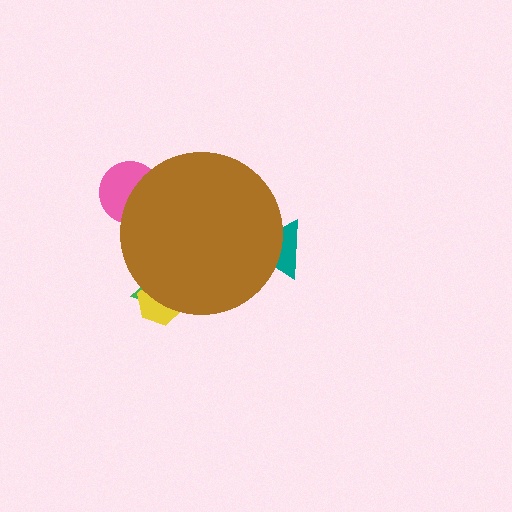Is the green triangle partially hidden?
Yes, the green triangle is partially hidden behind the brown circle.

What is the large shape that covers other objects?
A brown circle.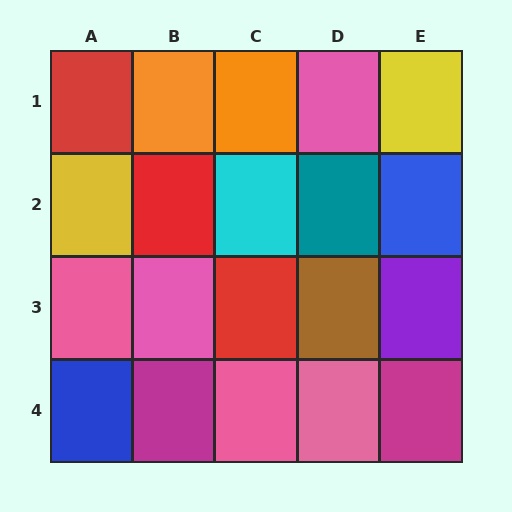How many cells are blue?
2 cells are blue.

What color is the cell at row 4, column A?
Blue.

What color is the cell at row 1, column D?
Pink.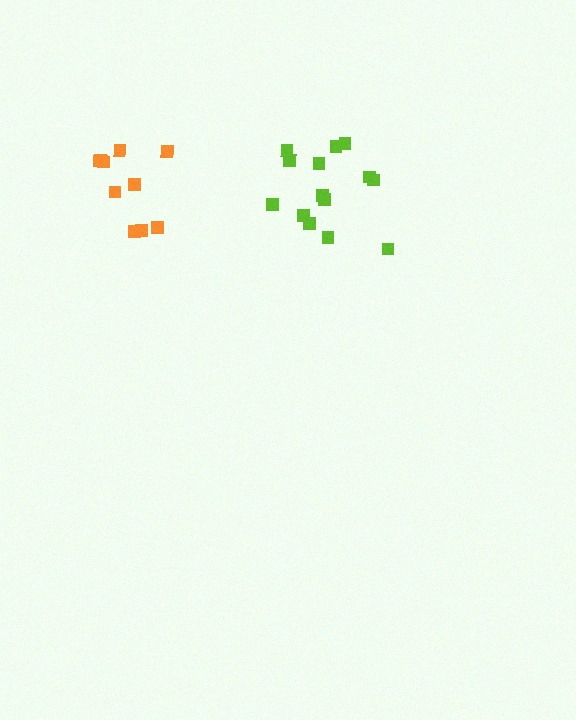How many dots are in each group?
Group 1: 14 dots, Group 2: 10 dots (24 total).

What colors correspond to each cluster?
The clusters are colored: lime, orange.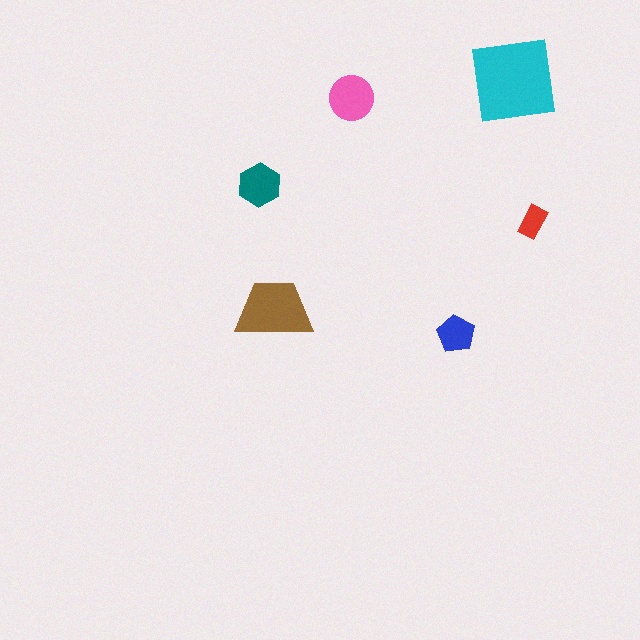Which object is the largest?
The cyan square.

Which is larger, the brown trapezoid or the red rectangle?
The brown trapezoid.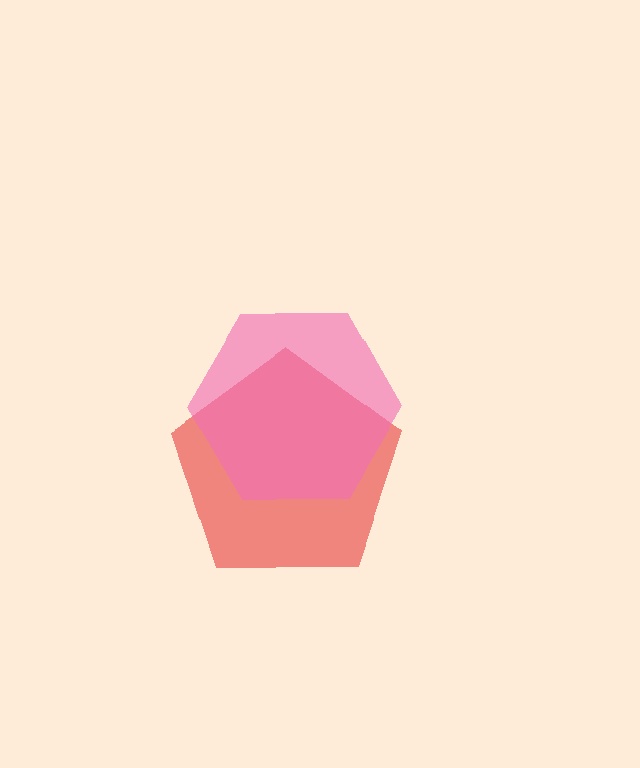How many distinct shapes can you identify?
There are 2 distinct shapes: a red pentagon, a pink hexagon.